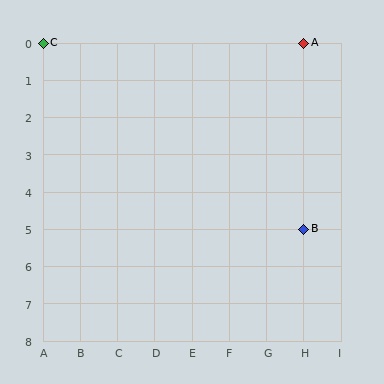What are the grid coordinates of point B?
Point B is at grid coordinates (H, 5).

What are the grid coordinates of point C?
Point C is at grid coordinates (A, 0).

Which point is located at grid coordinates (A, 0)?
Point C is at (A, 0).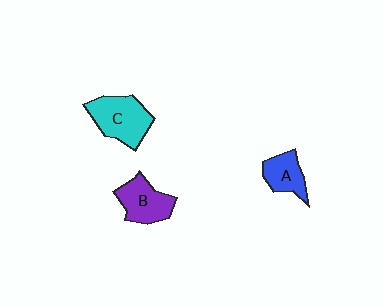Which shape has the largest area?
Shape C (cyan).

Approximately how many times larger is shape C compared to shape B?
Approximately 1.2 times.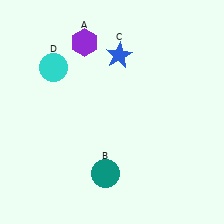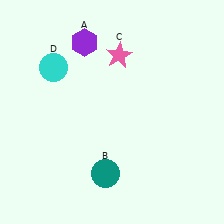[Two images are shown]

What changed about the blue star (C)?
In Image 1, C is blue. In Image 2, it changed to pink.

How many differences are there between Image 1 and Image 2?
There is 1 difference between the two images.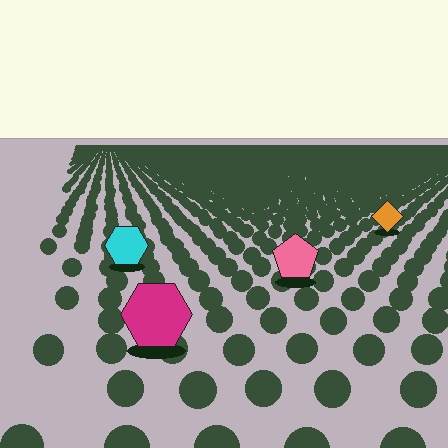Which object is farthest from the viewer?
The orange diamond is farthest from the viewer. It appears smaller and the ground texture around it is denser.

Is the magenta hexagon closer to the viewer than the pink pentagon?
Yes. The magenta hexagon is closer — you can tell from the texture gradient: the ground texture is coarser near it.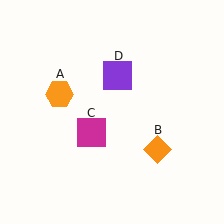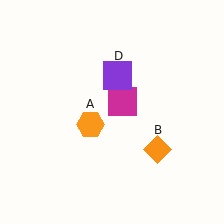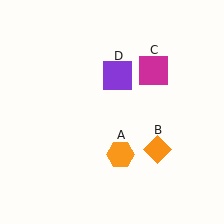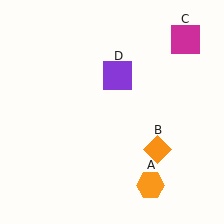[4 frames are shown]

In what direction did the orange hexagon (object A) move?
The orange hexagon (object A) moved down and to the right.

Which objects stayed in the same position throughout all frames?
Orange diamond (object B) and purple square (object D) remained stationary.